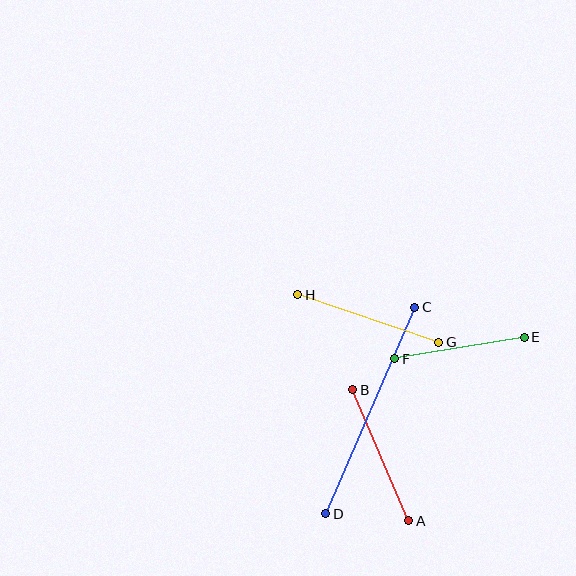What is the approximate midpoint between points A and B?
The midpoint is at approximately (381, 455) pixels.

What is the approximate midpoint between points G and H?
The midpoint is at approximately (368, 318) pixels.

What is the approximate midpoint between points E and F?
The midpoint is at approximately (460, 348) pixels.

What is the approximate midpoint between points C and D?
The midpoint is at approximately (370, 410) pixels.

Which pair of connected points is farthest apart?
Points C and D are farthest apart.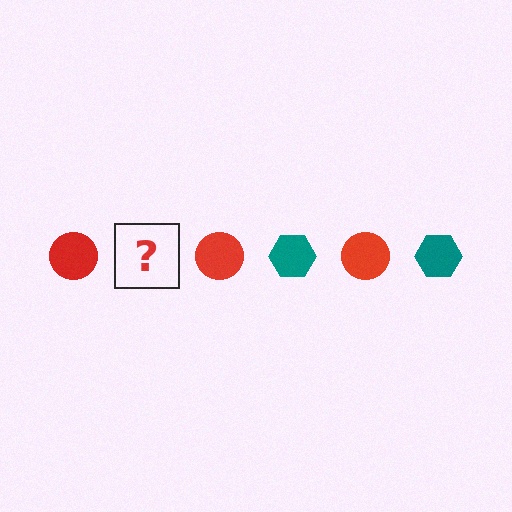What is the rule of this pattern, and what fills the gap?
The rule is that the pattern alternates between red circle and teal hexagon. The gap should be filled with a teal hexagon.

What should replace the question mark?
The question mark should be replaced with a teal hexagon.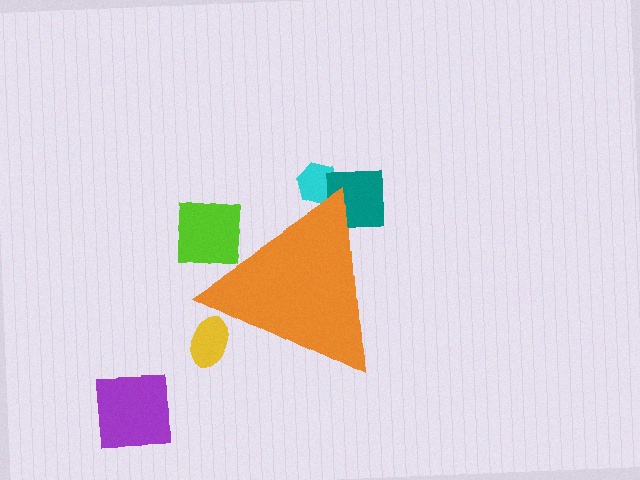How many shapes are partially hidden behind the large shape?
4 shapes are partially hidden.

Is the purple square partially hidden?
No, the purple square is fully visible.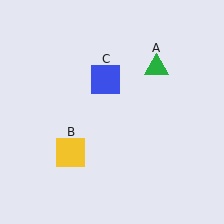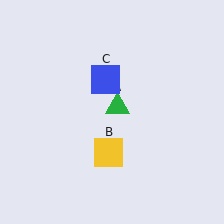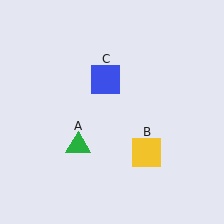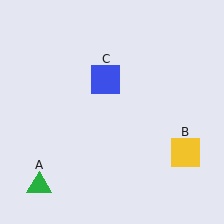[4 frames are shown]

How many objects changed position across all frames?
2 objects changed position: green triangle (object A), yellow square (object B).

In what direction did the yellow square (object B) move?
The yellow square (object B) moved right.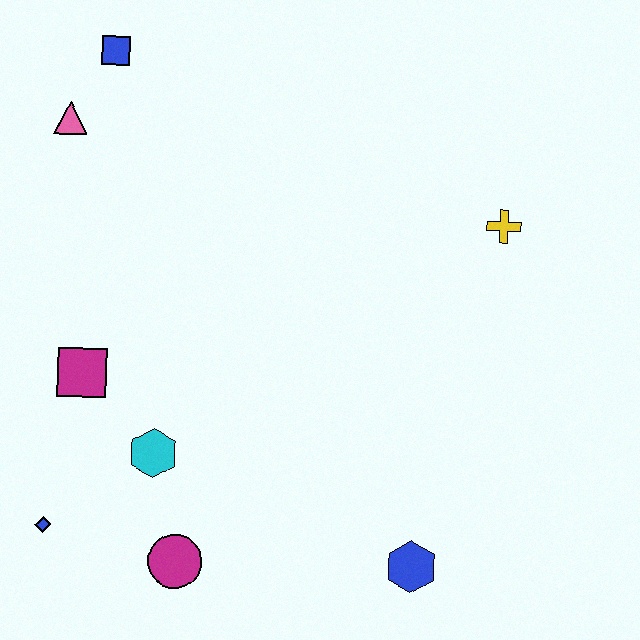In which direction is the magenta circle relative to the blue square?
The magenta circle is below the blue square.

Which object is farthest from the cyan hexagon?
The yellow cross is farthest from the cyan hexagon.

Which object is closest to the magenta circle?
The cyan hexagon is closest to the magenta circle.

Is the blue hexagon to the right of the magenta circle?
Yes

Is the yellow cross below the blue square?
Yes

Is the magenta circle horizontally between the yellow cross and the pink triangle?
Yes